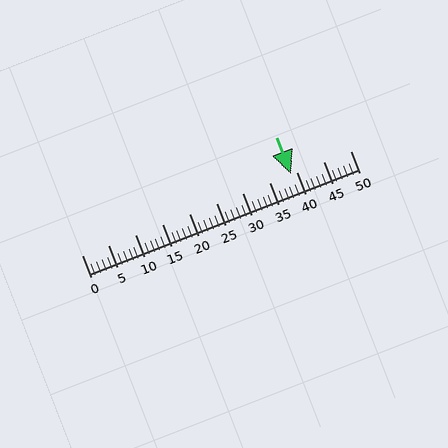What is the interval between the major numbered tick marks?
The major tick marks are spaced 5 units apart.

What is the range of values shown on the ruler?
The ruler shows values from 0 to 50.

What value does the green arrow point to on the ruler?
The green arrow points to approximately 39.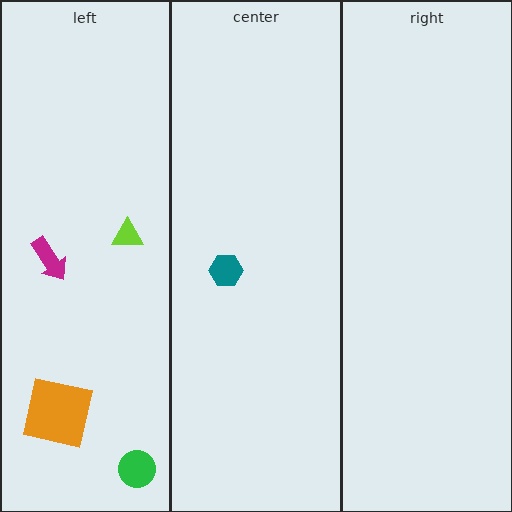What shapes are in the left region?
The orange square, the lime triangle, the magenta arrow, the green circle.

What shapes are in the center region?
The teal hexagon.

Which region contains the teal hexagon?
The center region.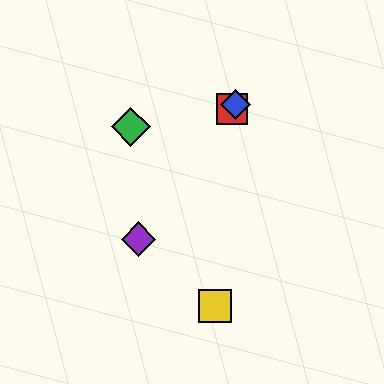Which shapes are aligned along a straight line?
The red square, the blue diamond, the purple diamond are aligned along a straight line.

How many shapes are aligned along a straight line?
3 shapes (the red square, the blue diamond, the purple diamond) are aligned along a straight line.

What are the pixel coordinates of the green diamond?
The green diamond is at (131, 127).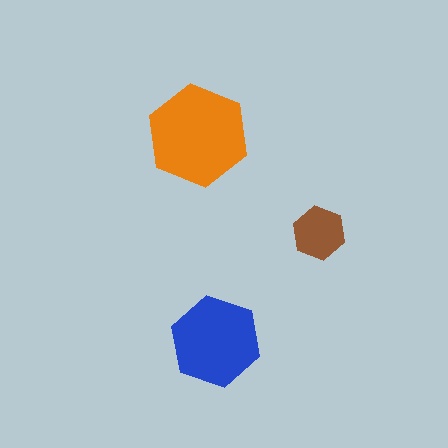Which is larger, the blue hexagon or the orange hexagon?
The orange one.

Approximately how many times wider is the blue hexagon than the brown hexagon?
About 1.5 times wider.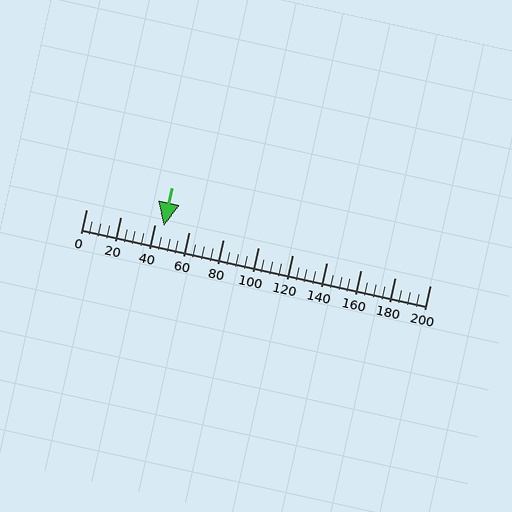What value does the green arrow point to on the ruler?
The green arrow points to approximately 45.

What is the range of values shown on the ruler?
The ruler shows values from 0 to 200.